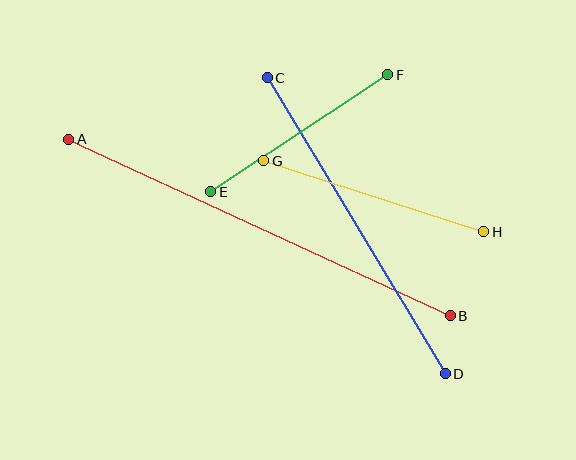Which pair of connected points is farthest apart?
Points A and B are farthest apart.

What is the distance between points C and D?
The distance is approximately 345 pixels.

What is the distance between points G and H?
The distance is approximately 231 pixels.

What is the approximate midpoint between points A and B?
The midpoint is at approximately (259, 228) pixels.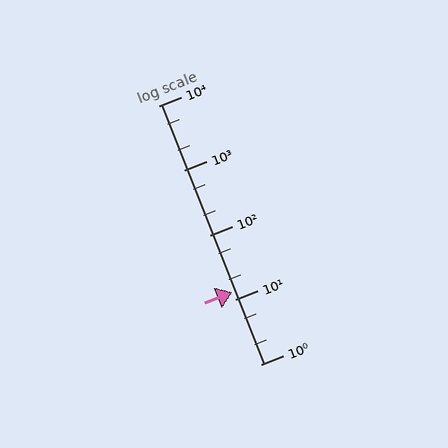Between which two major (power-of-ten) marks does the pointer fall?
The pointer is between 10 and 100.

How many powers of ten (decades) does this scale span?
The scale spans 4 decades, from 1 to 10000.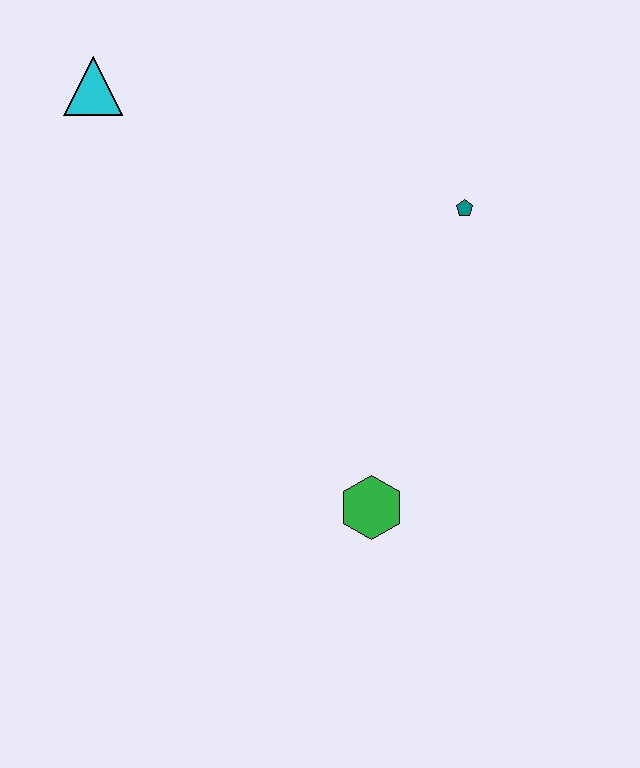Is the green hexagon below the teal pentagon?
Yes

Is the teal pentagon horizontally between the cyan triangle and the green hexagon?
No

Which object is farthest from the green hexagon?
The cyan triangle is farthest from the green hexagon.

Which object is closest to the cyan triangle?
The teal pentagon is closest to the cyan triangle.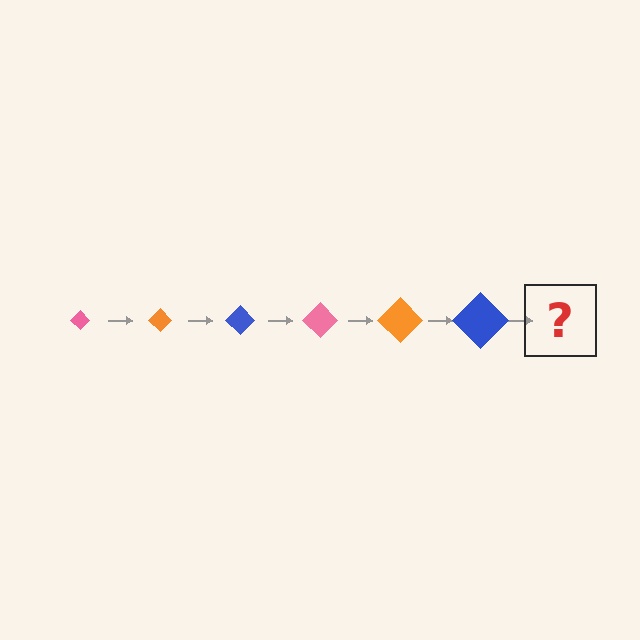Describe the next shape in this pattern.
It should be a pink diamond, larger than the previous one.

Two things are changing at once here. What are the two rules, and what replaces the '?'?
The two rules are that the diamond grows larger each step and the color cycles through pink, orange, and blue. The '?' should be a pink diamond, larger than the previous one.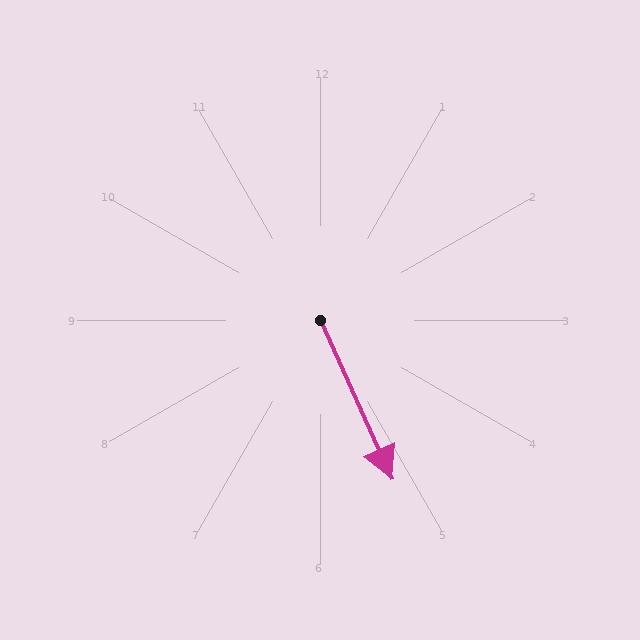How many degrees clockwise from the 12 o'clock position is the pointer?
Approximately 156 degrees.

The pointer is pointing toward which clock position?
Roughly 5 o'clock.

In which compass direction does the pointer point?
Southeast.